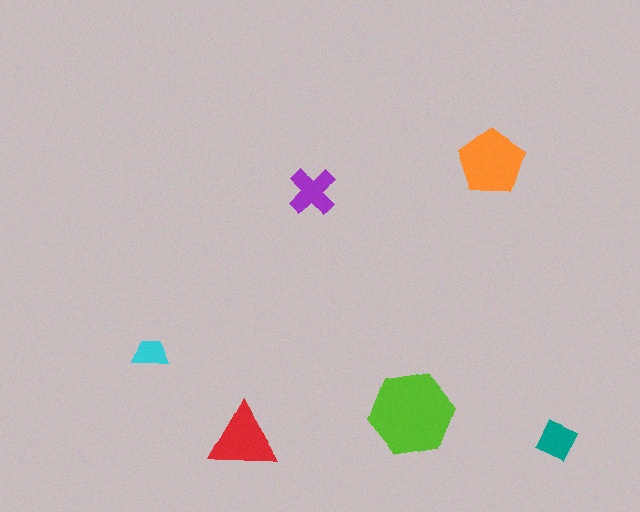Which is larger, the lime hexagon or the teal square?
The lime hexagon.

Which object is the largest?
The lime hexagon.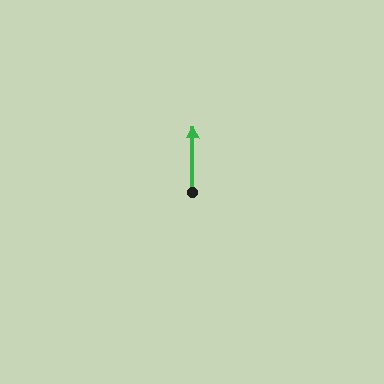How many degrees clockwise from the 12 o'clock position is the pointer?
Approximately 1 degrees.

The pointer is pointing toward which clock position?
Roughly 12 o'clock.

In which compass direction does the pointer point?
North.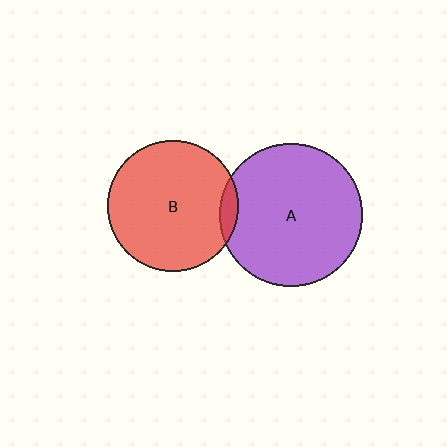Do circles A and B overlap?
Yes.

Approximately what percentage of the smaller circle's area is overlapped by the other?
Approximately 5%.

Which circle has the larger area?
Circle A (purple).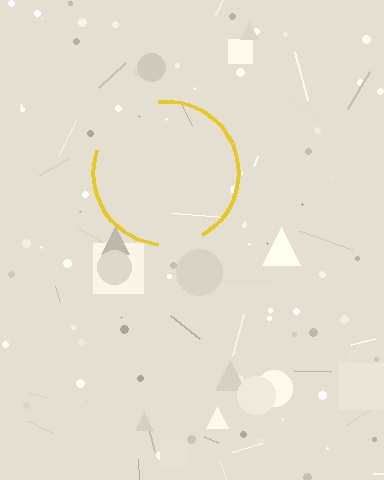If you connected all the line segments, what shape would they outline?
They would outline a circle.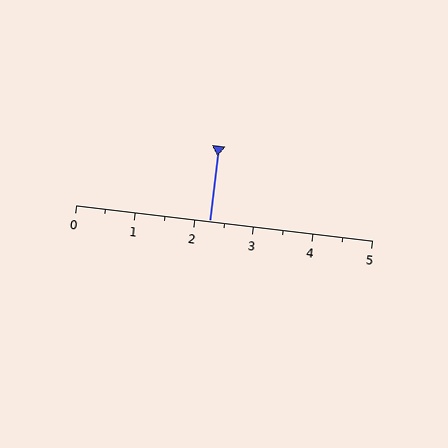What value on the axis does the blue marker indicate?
The marker indicates approximately 2.2.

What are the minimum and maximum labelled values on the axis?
The axis runs from 0 to 5.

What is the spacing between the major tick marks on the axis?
The major ticks are spaced 1 apart.